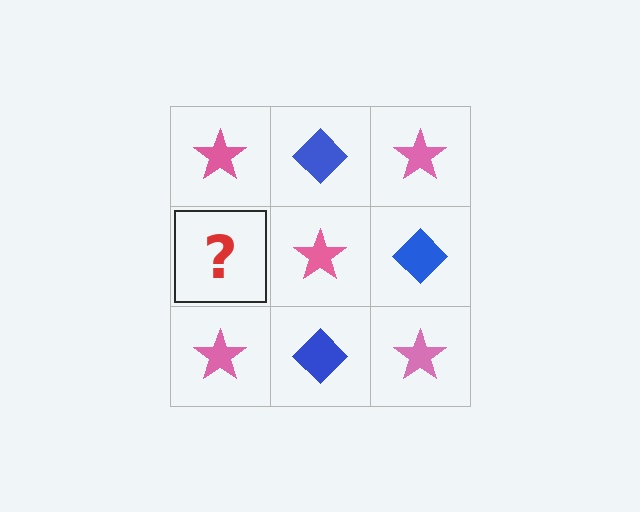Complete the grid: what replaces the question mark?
The question mark should be replaced with a blue diamond.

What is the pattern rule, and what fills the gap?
The rule is that it alternates pink star and blue diamond in a checkerboard pattern. The gap should be filled with a blue diamond.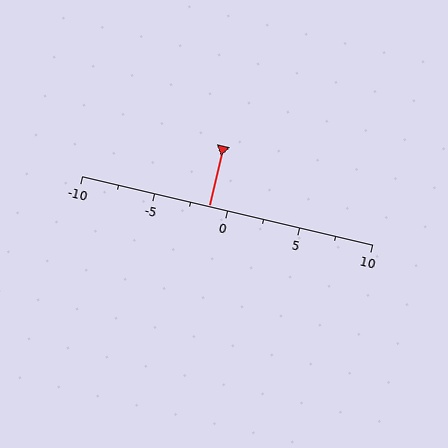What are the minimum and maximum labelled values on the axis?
The axis runs from -10 to 10.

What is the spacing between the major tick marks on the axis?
The major ticks are spaced 5 apart.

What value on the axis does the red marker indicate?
The marker indicates approximately -1.2.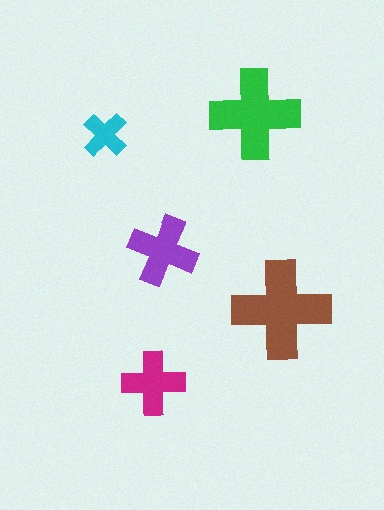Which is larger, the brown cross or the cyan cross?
The brown one.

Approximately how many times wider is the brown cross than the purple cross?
About 1.5 times wider.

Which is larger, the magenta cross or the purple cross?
The purple one.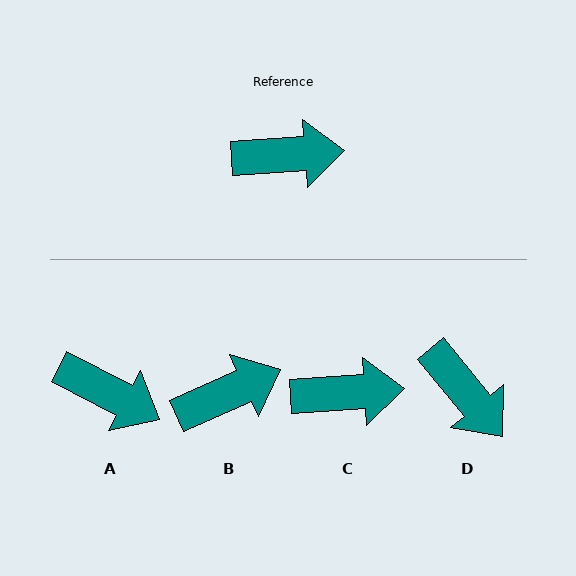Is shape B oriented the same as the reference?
No, it is off by about 21 degrees.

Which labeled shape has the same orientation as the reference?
C.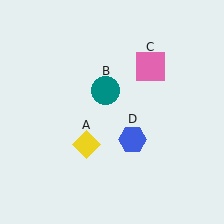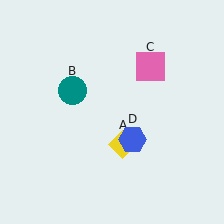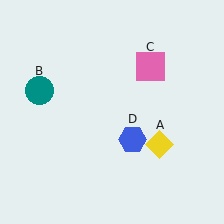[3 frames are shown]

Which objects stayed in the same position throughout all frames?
Pink square (object C) and blue hexagon (object D) remained stationary.